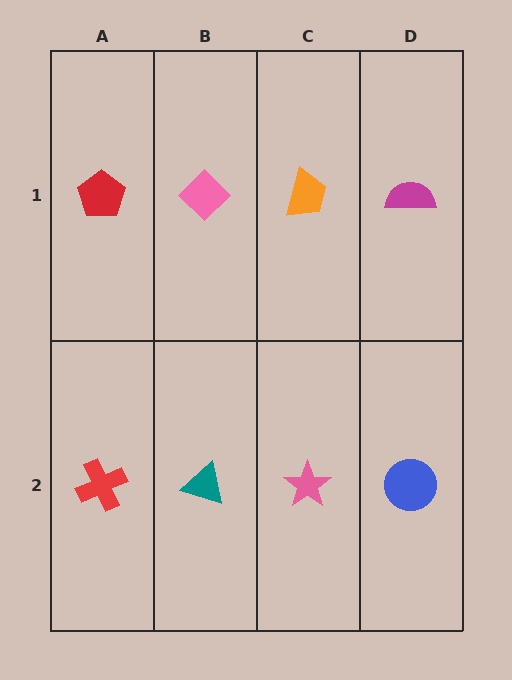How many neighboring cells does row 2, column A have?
2.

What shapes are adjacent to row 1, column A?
A red cross (row 2, column A), a pink diamond (row 1, column B).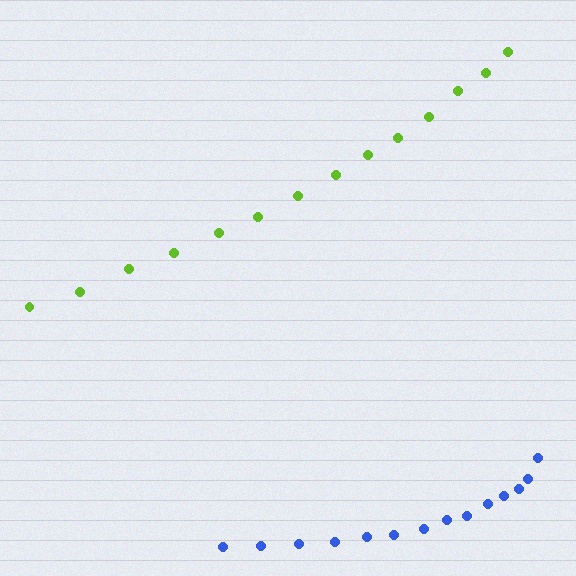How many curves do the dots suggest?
There are 2 distinct paths.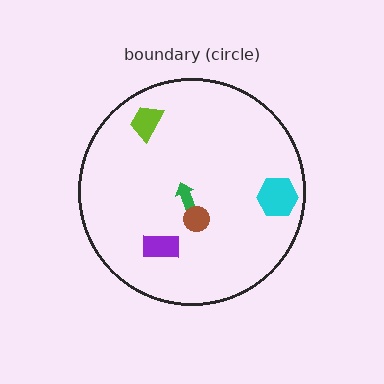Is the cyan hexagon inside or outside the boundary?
Inside.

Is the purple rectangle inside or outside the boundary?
Inside.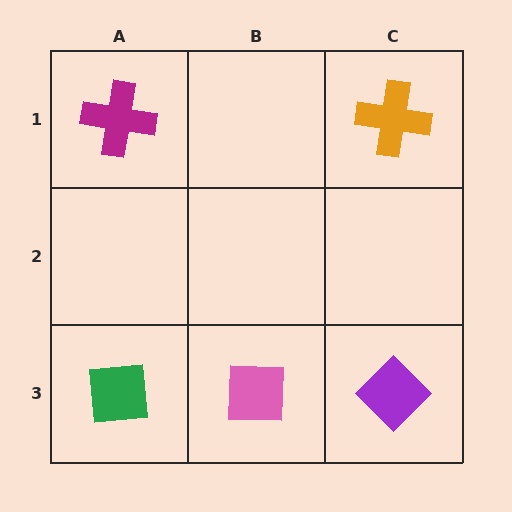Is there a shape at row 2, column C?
No, that cell is empty.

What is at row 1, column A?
A magenta cross.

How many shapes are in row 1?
2 shapes.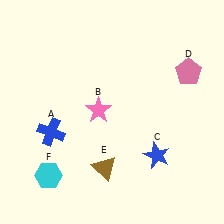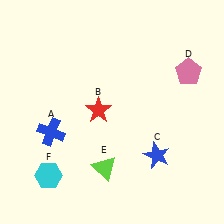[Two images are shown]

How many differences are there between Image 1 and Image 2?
There are 2 differences between the two images.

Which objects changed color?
B changed from pink to red. E changed from brown to lime.